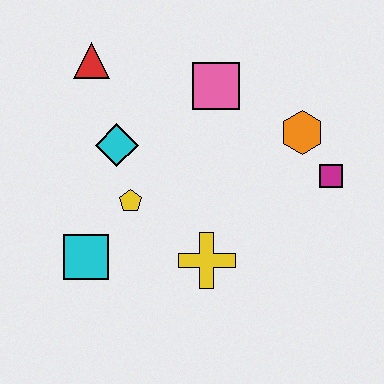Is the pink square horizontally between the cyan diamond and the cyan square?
No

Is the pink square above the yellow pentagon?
Yes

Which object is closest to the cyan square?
The yellow pentagon is closest to the cyan square.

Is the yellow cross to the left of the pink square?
Yes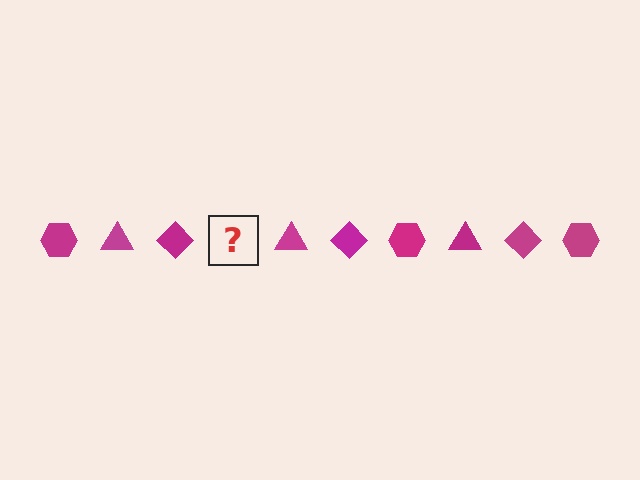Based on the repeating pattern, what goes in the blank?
The blank should be a magenta hexagon.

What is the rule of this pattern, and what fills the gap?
The rule is that the pattern cycles through hexagon, triangle, diamond shapes in magenta. The gap should be filled with a magenta hexagon.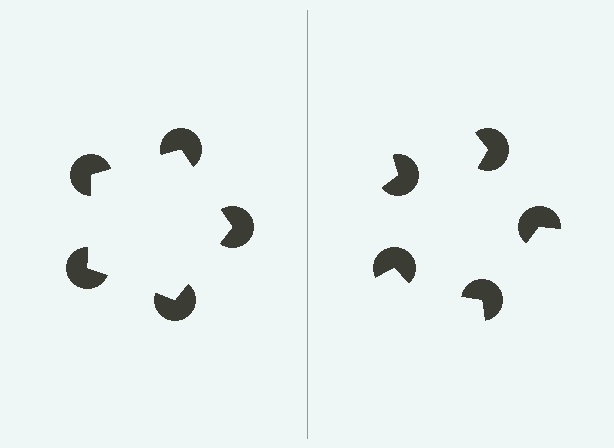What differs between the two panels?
The pac-man discs are positioned identically on both sides; only the wedge orientations differ. On the left they align to a pentagon; on the right they are misaligned.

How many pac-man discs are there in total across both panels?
10 — 5 on each side.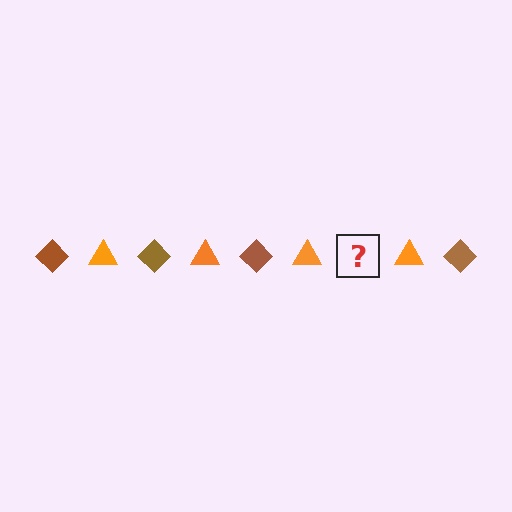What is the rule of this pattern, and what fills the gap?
The rule is that the pattern alternates between brown diamond and orange triangle. The gap should be filled with a brown diamond.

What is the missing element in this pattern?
The missing element is a brown diamond.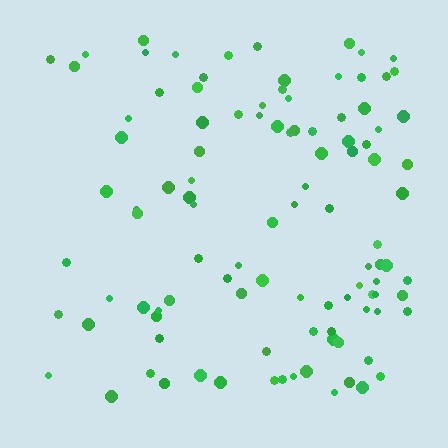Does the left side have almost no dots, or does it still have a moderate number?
Still a moderate number, just noticeably fewer than the right.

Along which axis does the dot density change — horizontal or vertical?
Horizontal.